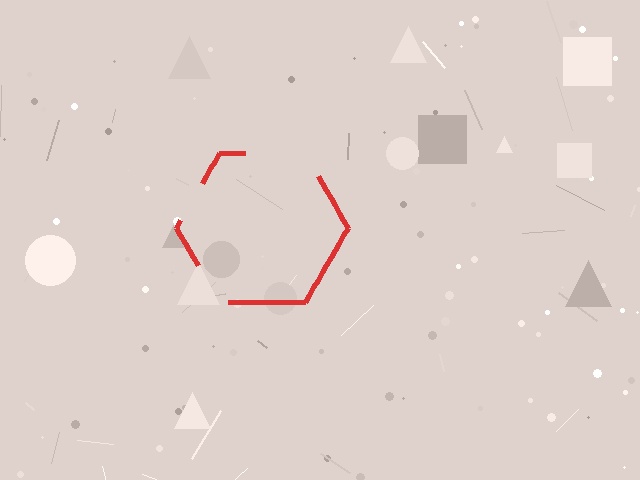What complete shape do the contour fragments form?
The contour fragments form a hexagon.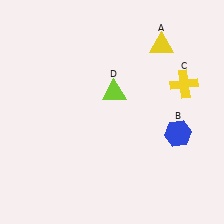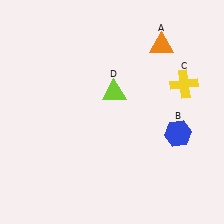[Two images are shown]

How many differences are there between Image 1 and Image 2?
There is 1 difference between the two images.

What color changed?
The triangle (A) changed from yellow in Image 1 to orange in Image 2.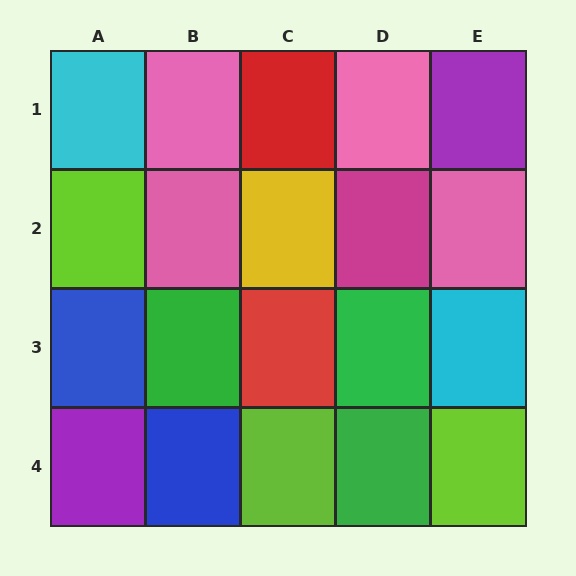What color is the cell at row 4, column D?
Green.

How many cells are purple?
2 cells are purple.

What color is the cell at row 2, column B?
Pink.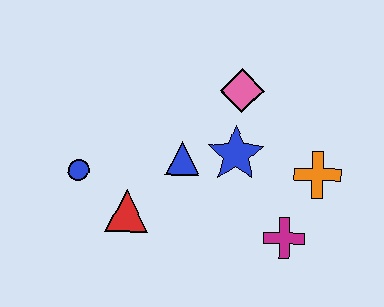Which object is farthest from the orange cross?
The blue circle is farthest from the orange cross.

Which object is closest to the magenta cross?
The orange cross is closest to the magenta cross.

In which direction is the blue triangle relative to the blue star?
The blue triangle is to the left of the blue star.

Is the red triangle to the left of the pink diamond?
Yes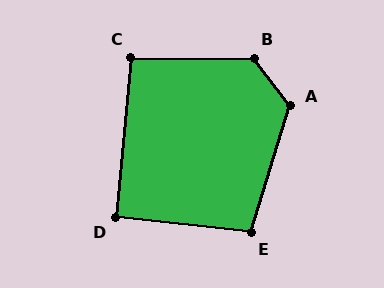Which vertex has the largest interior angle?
B, at approximately 128 degrees.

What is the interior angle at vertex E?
Approximately 101 degrees (obtuse).